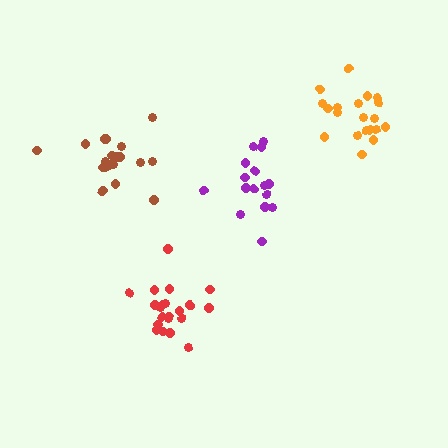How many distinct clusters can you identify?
There are 4 distinct clusters.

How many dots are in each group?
Group 1: 21 dots, Group 2: 16 dots, Group 3: 20 dots, Group 4: 21 dots (78 total).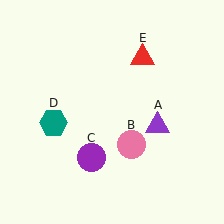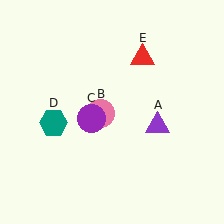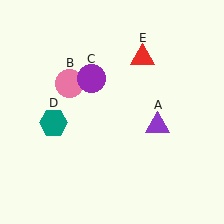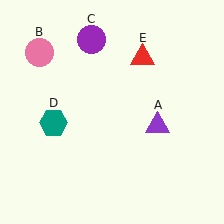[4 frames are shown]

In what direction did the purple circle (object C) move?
The purple circle (object C) moved up.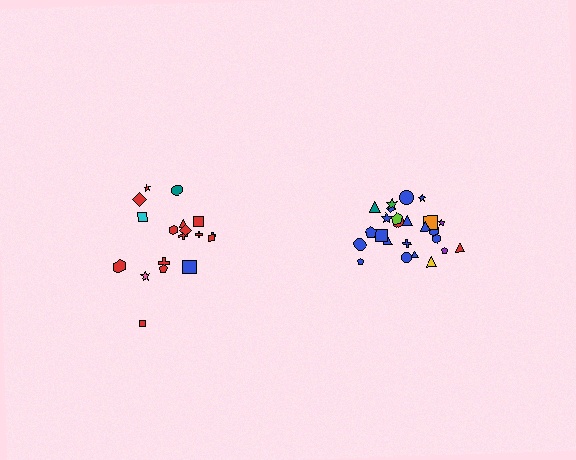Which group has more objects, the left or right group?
The right group.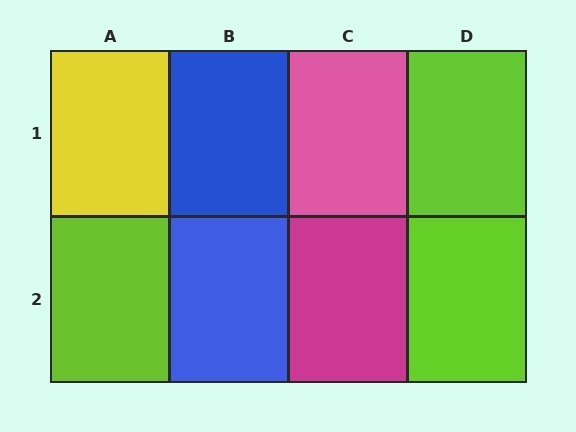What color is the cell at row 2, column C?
Magenta.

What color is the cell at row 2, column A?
Lime.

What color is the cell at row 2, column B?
Blue.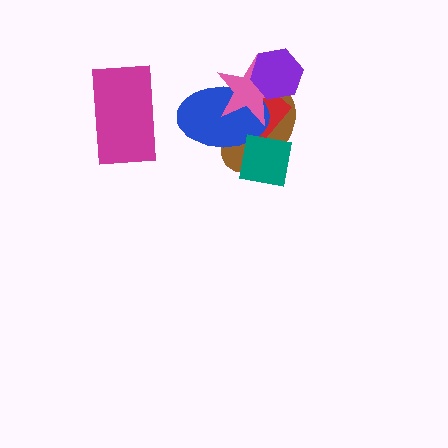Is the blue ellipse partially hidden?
Yes, it is partially covered by another shape.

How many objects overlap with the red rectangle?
5 objects overlap with the red rectangle.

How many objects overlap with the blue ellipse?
4 objects overlap with the blue ellipse.